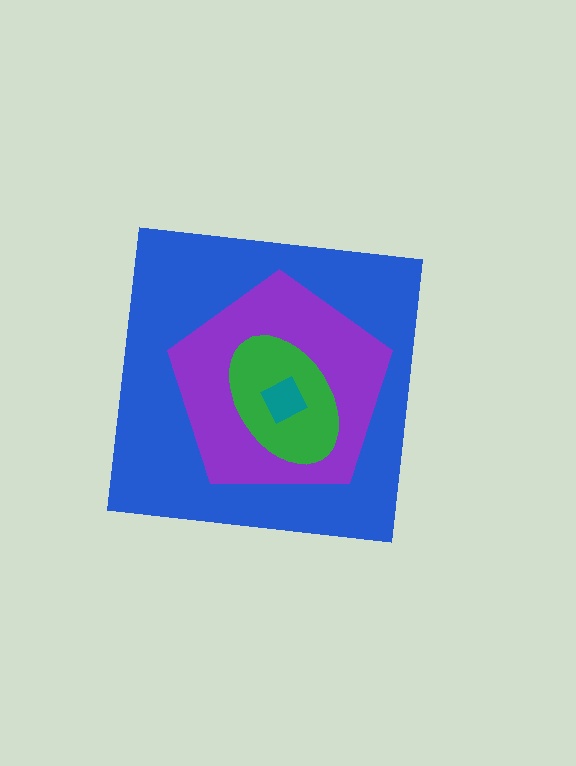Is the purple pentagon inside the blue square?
Yes.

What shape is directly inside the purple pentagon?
The green ellipse.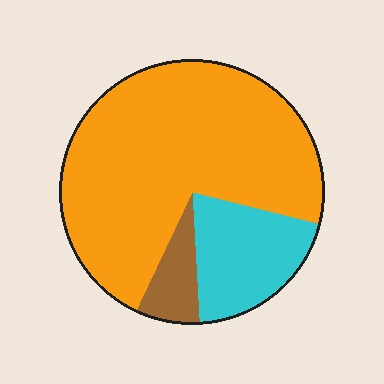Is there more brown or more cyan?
Cyan.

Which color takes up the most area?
Orange, at roughly 70%.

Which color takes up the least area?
Brown, at roughly 10%.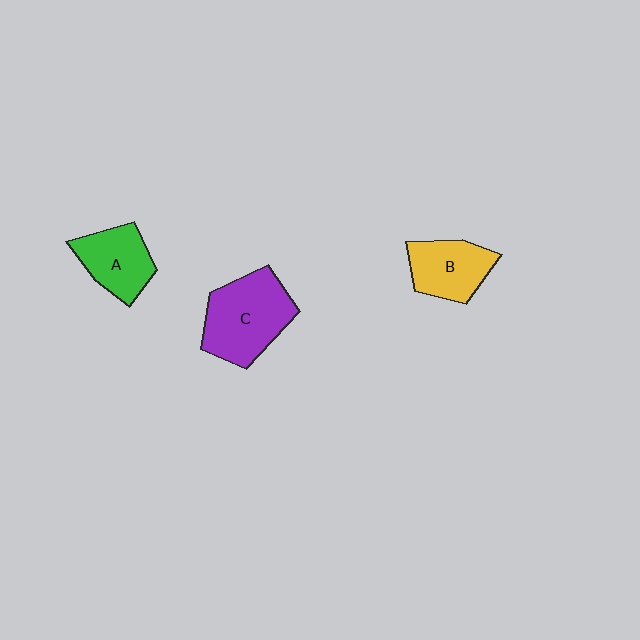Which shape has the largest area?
Shape C (purple).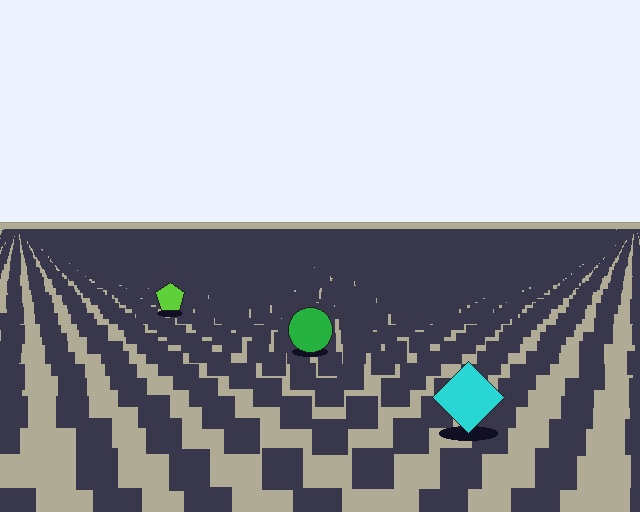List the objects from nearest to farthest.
From nearest to farthest: the cyan diamond, the green circle, the lime pentagon.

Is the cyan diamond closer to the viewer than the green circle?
Yes. The cyan diamond is closer — you can tell from the texture gradient: the ground texture is coarser near it.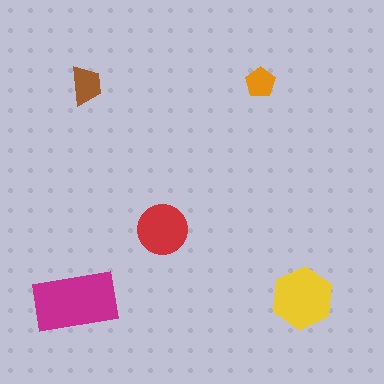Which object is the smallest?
The orange pentagon.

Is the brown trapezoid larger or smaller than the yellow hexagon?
Smaller.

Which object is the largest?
The magenta rectangle.